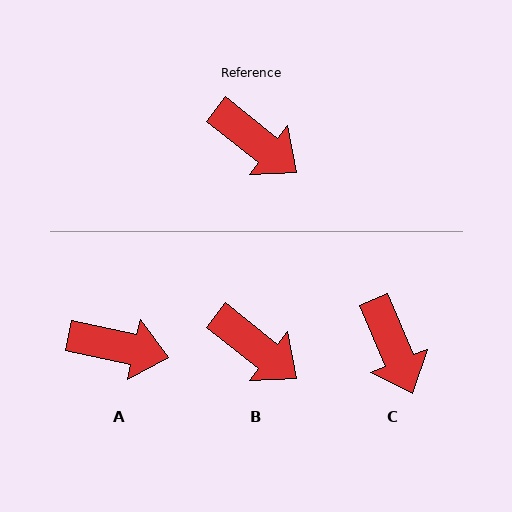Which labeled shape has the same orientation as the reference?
B.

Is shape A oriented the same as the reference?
No, it is off by about 26 degrees.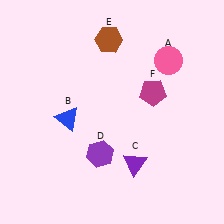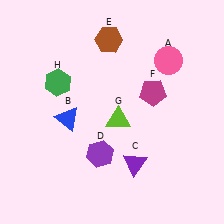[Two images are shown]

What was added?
A lime triangle (G), a green hexagon (H) were added in Image 2.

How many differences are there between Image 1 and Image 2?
There are 2 differences between the two images.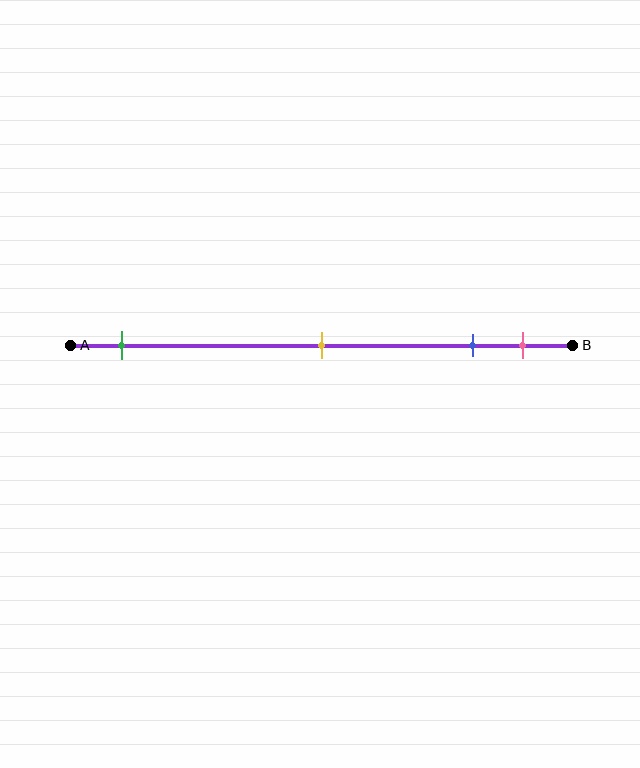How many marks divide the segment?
There are 4 marks dividing the segment.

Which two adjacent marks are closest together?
The blue and pink marks are the closest adjacent pair.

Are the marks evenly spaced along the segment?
No, the marks are not evenly spaced.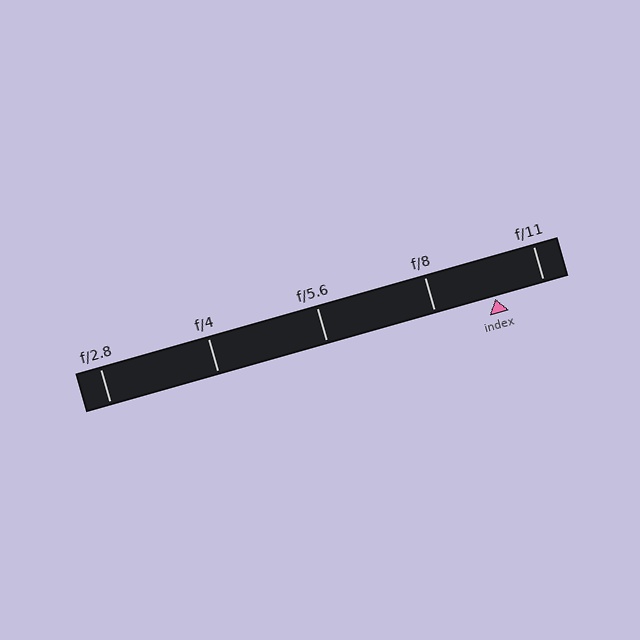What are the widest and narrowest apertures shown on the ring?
The widest aperture shown is f/2.8 and the narrowest is f/11.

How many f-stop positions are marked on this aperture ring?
There are 5 f-stop positions marked.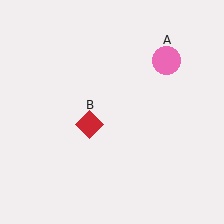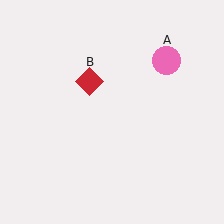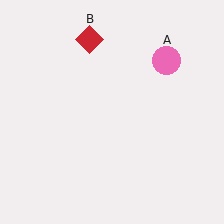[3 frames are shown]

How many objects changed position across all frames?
1 object changed position: red diamond (object B).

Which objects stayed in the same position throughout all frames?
Pink circle (object A) remained stationary.